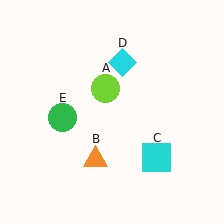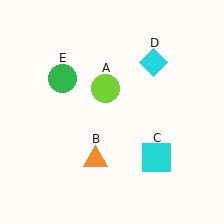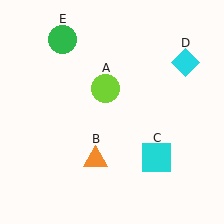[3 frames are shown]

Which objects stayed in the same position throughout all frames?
Lime circle (object A) and orange triangle (object B) and cyan square (object C) remained stationary.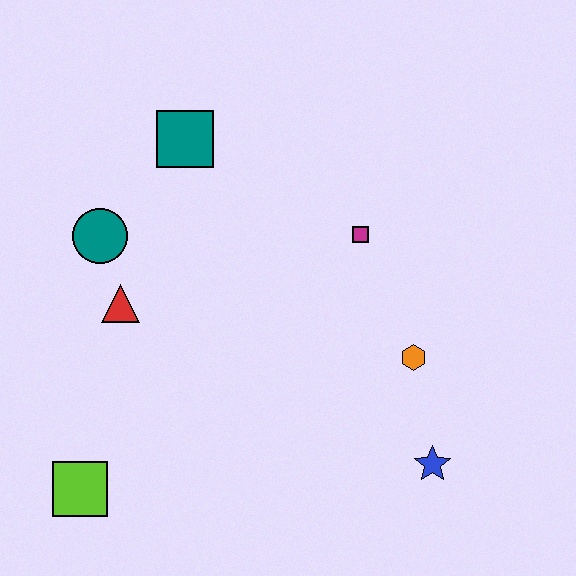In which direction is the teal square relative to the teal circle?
The teal square is above the teal circle.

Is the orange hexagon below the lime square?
No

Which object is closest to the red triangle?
The teal circle is closest to the red triangle.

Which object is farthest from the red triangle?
The blue star is farthest from the red triangle.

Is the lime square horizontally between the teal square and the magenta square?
No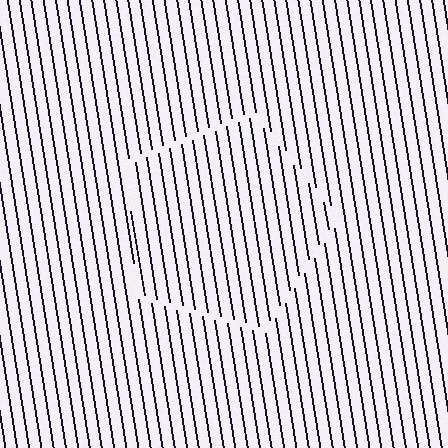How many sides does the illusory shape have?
5 sides — the line-ends trace a pentagon.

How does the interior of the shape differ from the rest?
The interior of the shape contains the same grating, shifted by half a period — the contour is defined by the phase discontinuity where line-ends from the inner and outer gratings abut.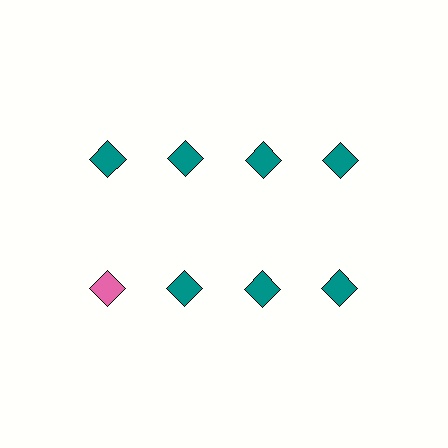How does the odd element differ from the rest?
It has a different color: pink instead of teal.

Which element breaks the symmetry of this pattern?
The pink diamond in the second row, leftmost column breaks the symmetry. All other shapes are teal diamonds.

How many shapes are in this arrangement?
There are 8 shapes arranged in a grid pattern.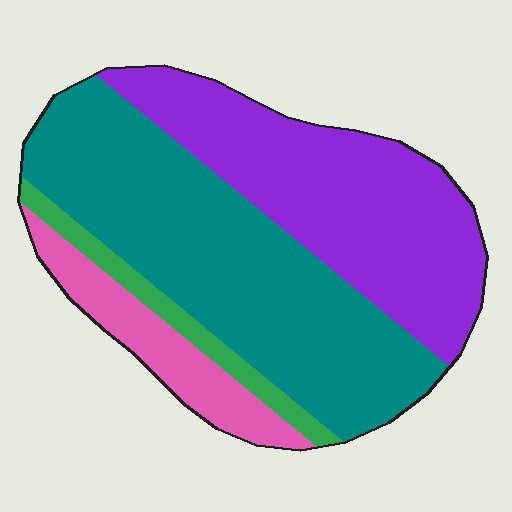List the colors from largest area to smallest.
From largest to smallest: teal, purple, pink, green.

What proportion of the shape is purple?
Purple covers about 35% of the shape.